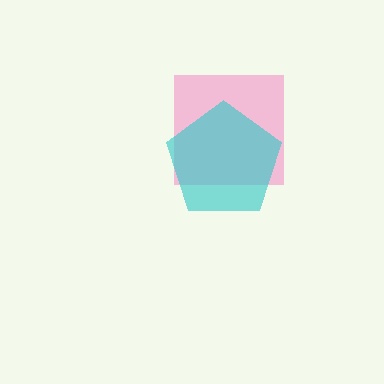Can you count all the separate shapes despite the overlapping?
Yes, there are 2 separate shapes.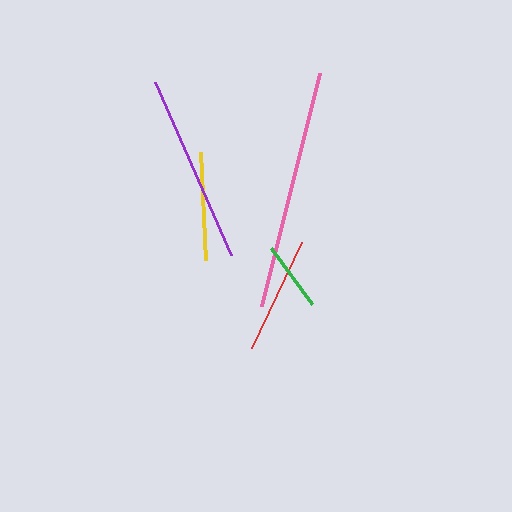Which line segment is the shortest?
The green line is the shortest at approximately 70 pixels.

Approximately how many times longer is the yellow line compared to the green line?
The yellow line is approximately 1.6 times the length of the green line.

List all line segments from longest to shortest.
From longest to shortest: pink, purple, red, yellow, green.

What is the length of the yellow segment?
The yellow segment is approximately 108 pixels long.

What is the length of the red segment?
The red segment is approximately 117 pixels long.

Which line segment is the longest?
The pink line is the longest at approximately 240 pixels.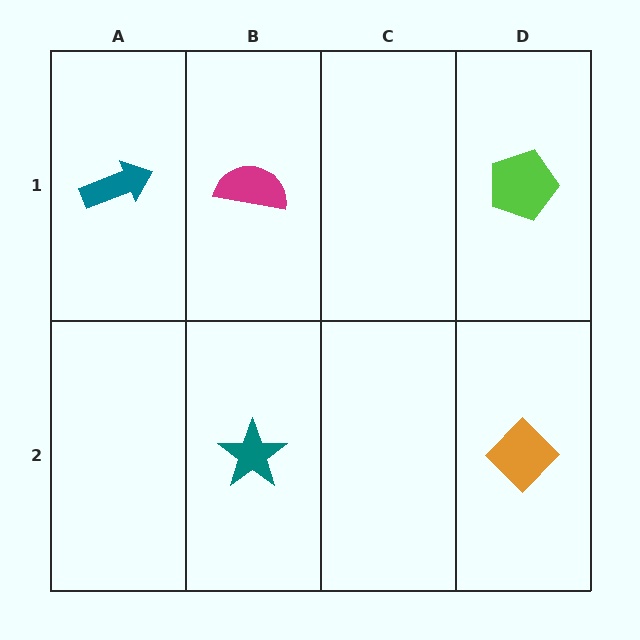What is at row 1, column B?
A magenta semicircle.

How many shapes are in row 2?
2 shapes.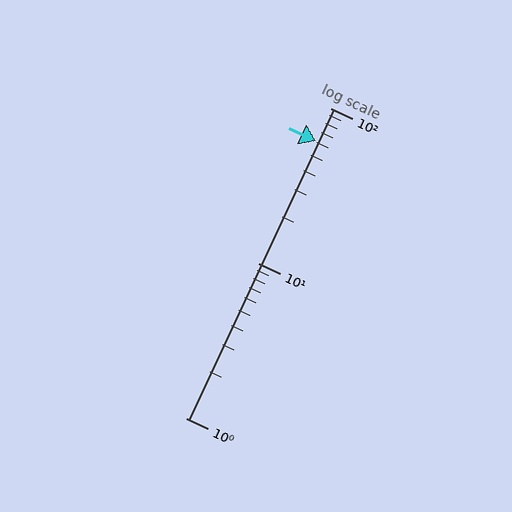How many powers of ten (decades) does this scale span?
The scale spans 2 decades, from 1 to 100.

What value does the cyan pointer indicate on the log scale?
The pointer indicates approximately 61.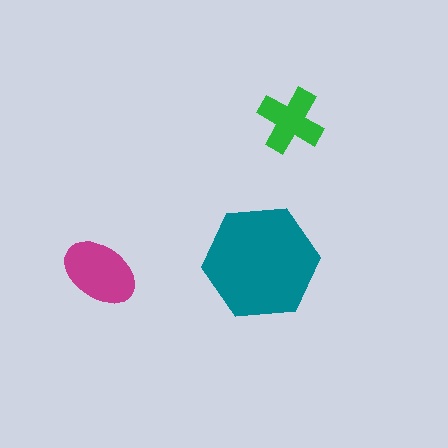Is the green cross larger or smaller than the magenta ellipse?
Smaller.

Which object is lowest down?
The magenta ellipse is bottommost.